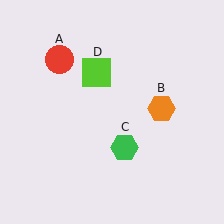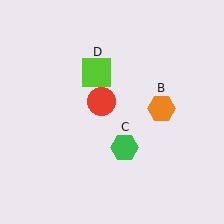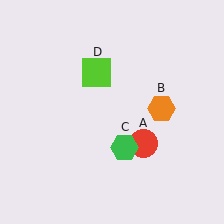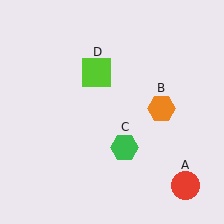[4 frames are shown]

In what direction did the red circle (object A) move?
The red circle (object A) moved down and to the right.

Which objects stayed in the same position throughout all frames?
Orange hexagon (object B) and green hexagon (object C) and lime square (object D) remained stationary.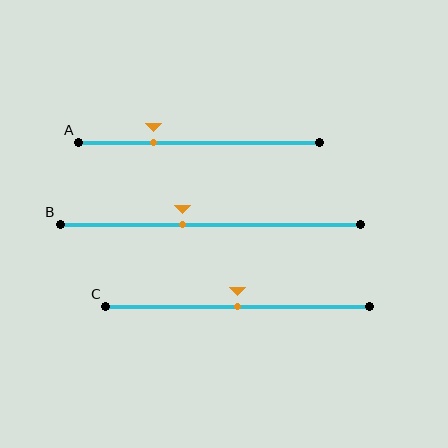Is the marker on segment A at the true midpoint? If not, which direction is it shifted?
No, the marker on segment A is shifted to the left by about 19% of the segment length.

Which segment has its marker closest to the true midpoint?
Segment C has its marker closest to the true midpoint.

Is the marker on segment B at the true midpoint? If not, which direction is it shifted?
No, the marker on segment B is shifted to the left by about 9% of the segment length.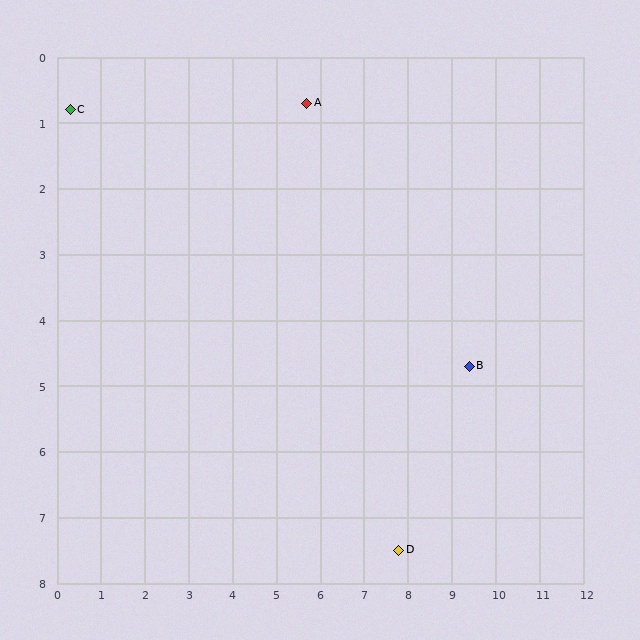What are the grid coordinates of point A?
Point A is at approximately (5.7, 0.7).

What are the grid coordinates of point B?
Point B is at approximately (9.4, 4.7).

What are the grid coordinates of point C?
Point C is at approximately (0.3, 0.8).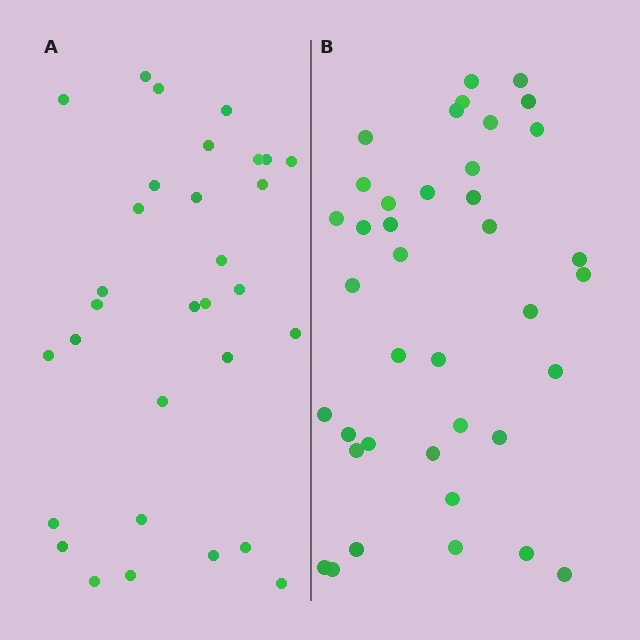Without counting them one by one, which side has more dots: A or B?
Region B (the right region) has more dots.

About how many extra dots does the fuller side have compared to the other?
Region B has roughly 8 or so more dots than region A.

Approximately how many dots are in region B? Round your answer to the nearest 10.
About 40 dots. (The exact count is 39, which rounds to 40.)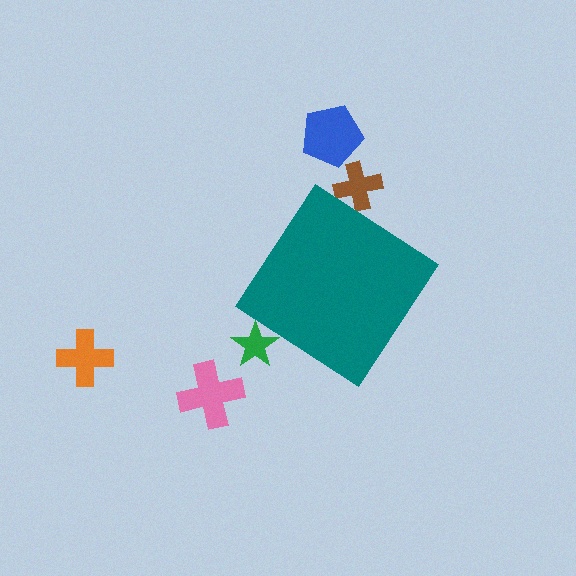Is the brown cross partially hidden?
Yes, the brown cross is partially hidden behind the teal diamond.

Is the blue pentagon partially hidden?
No, the blue pentagon is fully visible.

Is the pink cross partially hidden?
No, the pink cross is fully visible.